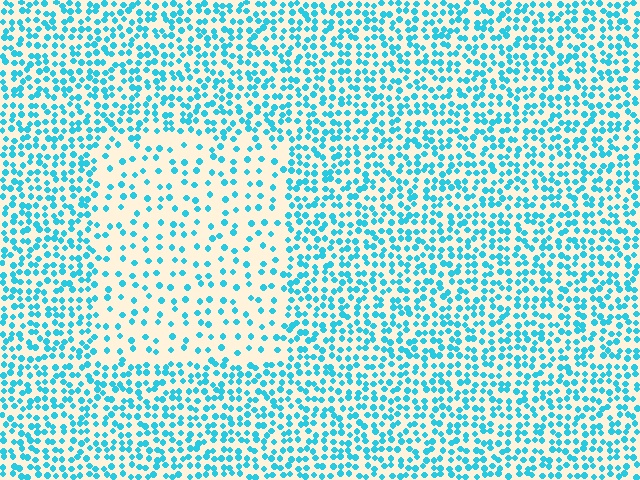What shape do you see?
I see a rectangle.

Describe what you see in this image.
The image contains small cyan elements arranged at two different densities. A rectangle-shaped region is visible where the elements are less densely packed than the surrounding area.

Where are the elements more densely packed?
The elements are more densely packed outside the rectangle boundary.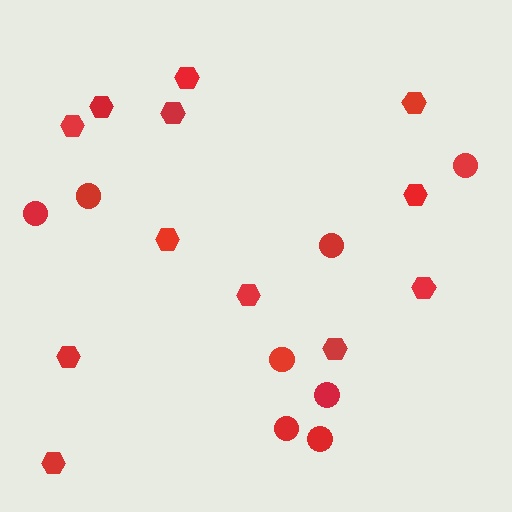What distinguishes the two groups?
There are 2 groups: one group of circles (8) and one group of hexagons (12).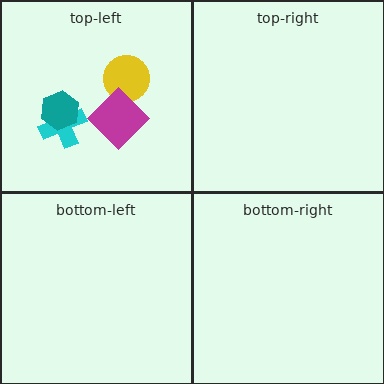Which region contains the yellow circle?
The top-left region.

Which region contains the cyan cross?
The top-left region.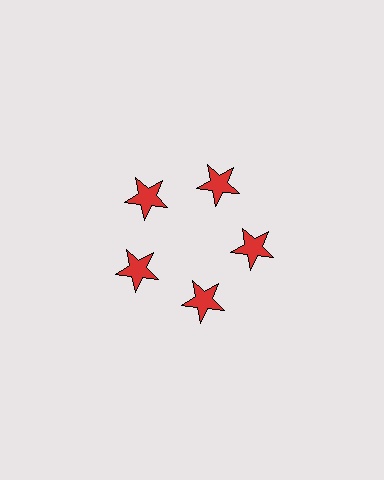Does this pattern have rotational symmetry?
Yes, this pattern has 5-fold rotational symmetry. It looks the same after rotating 72 degrees around the center.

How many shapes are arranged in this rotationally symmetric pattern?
There are 5 shapes, arranged in 5 groups of 1.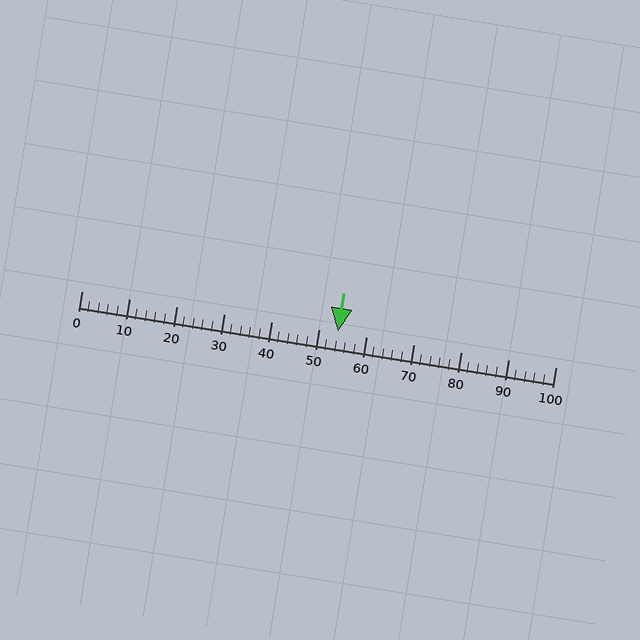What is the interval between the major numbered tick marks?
The major tick marks are spaced 10 units apart.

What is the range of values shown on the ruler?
The ruler shows values from 0 to 100.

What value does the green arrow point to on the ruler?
The green arrow points to approximately 54.